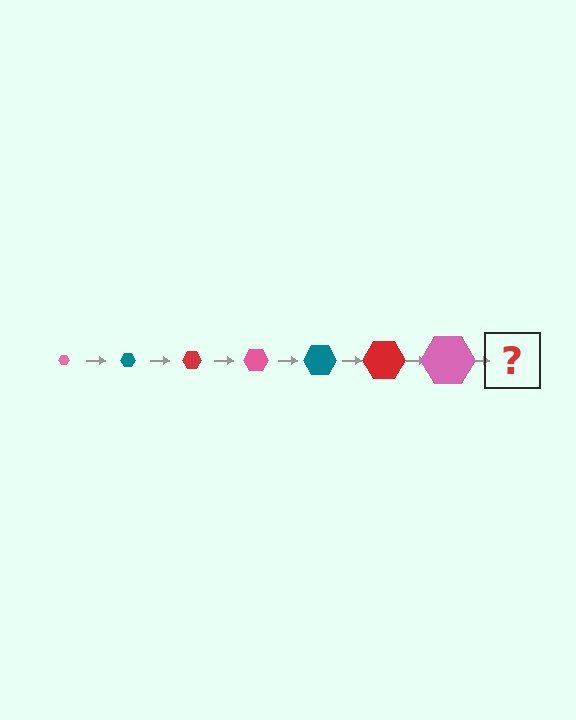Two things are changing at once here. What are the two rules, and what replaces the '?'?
The two rules are that the hexagon grows larger each step and the color cycles through pink, teal, and red. The '?' should be a teal hexagon, larger than the previous one.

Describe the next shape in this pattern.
It should be a teal hexagon, larger than the previous one.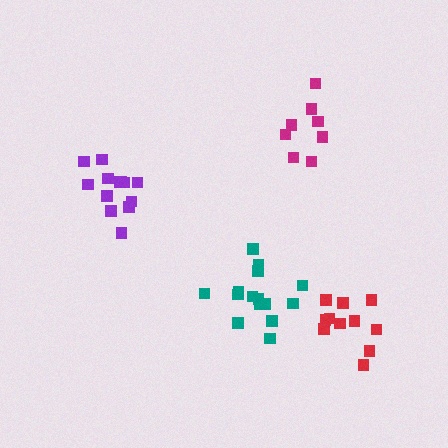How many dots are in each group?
Group 1: 13 dots, Group 2: 9 dots, Group 3: 15 dots, Group 4: 11 dots (48 total).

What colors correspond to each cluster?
The clusters are colored: purple, magenta, teal, red.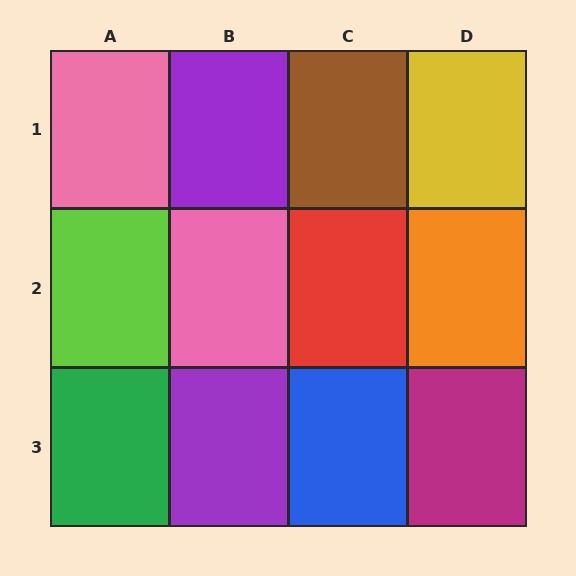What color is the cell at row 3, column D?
Magenta.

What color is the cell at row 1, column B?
Purple.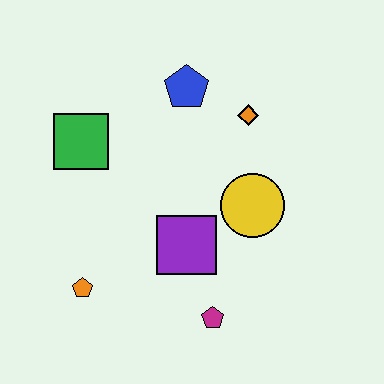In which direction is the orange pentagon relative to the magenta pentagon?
The orange pentagon is to the left of the magenta pentagon.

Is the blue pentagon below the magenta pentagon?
No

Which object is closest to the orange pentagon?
The purple square is closest to the orange pentagon.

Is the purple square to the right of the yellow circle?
No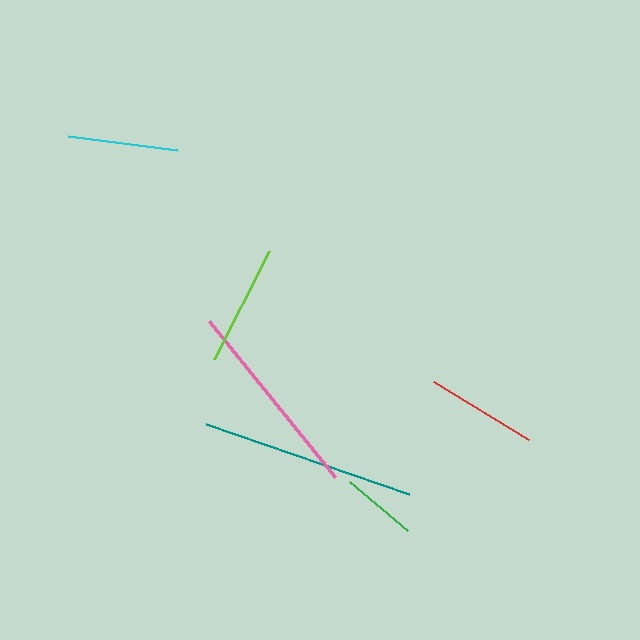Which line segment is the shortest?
The green line is the shortest at approximately 76 pixels.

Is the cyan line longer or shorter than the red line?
The red line is longer than the cyan line.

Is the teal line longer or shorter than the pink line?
The teal line is longer than the pink line.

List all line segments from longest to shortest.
From longest to shortest: teal, pink, lime, red, cyan, green.